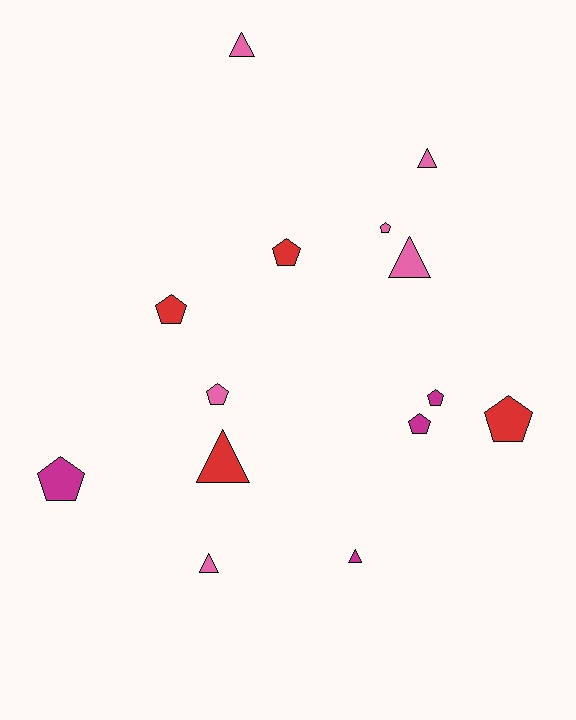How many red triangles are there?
There is 1 red triangle.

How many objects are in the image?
There are 14 objects.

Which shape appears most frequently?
Pentagon, with 8 objects.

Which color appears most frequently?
Pink, with 6 objects.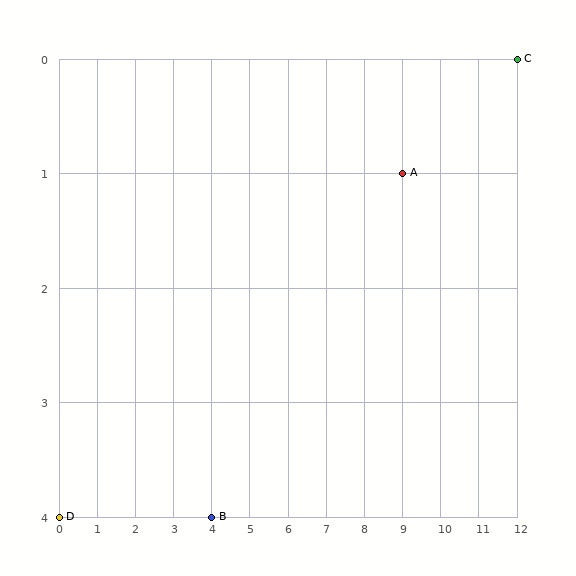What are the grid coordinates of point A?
Point A is at grid coordinates (9, 1).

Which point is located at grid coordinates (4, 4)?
Point B is at (4, 4).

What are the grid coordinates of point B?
Point B is at grid coordinates (4, 4).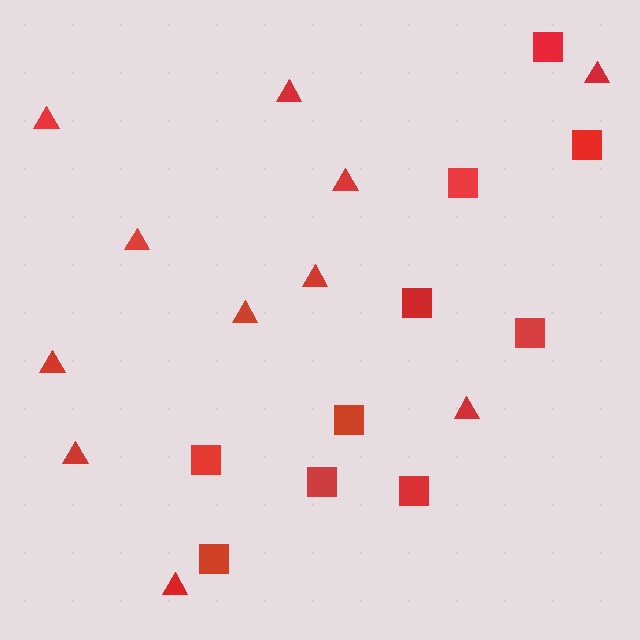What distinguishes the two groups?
There are 2 groups: one group of triangles (11) and one group of squares (10).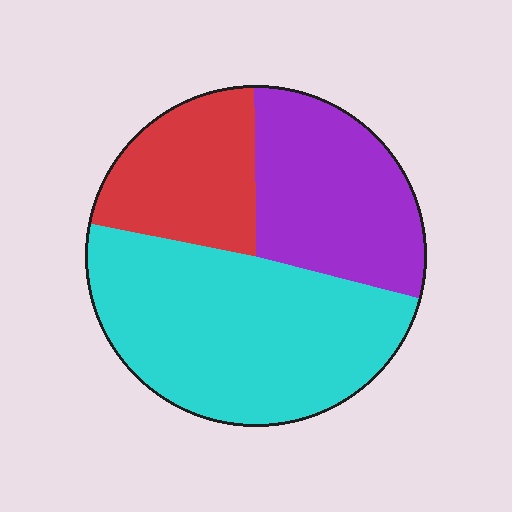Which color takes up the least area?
Red, at roughly 20%.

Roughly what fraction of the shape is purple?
Purple covers about 30% of the shape.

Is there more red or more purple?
Purple.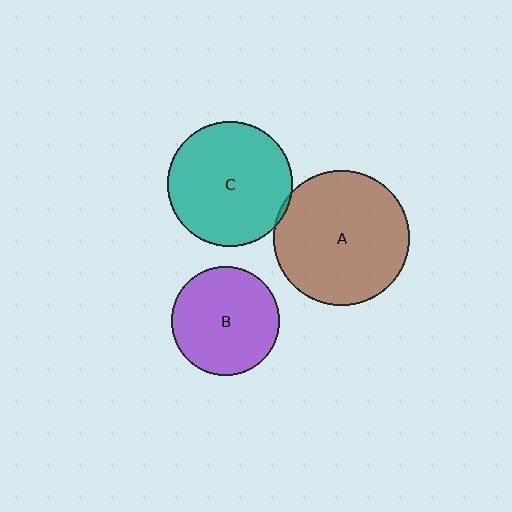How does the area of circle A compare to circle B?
Approximately 1.6 times.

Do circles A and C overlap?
Yes.